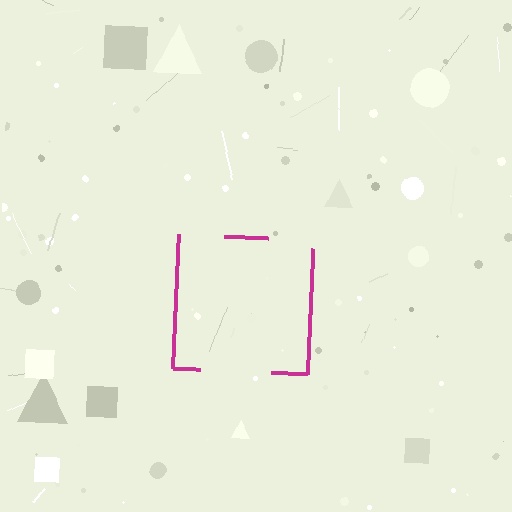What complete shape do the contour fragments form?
The contour fragments form a square.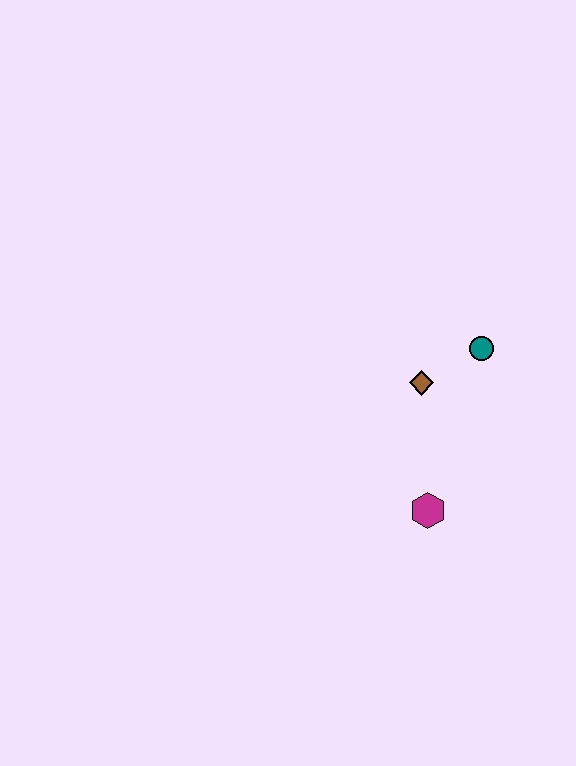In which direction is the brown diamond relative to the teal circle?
The brown diamond is to the left of the teal circle.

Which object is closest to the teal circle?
The brown diamond is closest to the teal circle.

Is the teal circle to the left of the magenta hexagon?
No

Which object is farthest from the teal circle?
The magenta hexagon is farthest from the teal circle.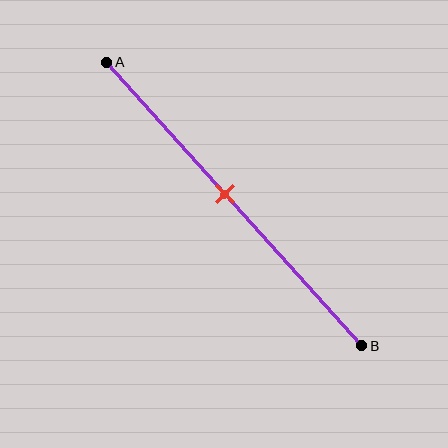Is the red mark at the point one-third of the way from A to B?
No, the mark is at about 45% from A, not at the 33% one-third point.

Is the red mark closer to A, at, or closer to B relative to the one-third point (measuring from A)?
The red mark is closer to point B than the one-third point of segment AB.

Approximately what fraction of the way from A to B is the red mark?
The red mark is approximately 45% of the way from A to B.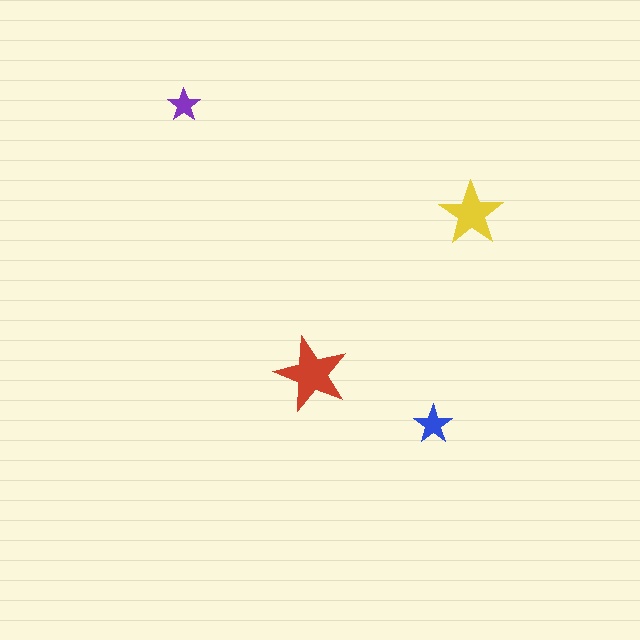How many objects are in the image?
There are 4 objects in the image.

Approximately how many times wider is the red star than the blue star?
About 2 times wider.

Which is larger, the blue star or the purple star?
The blue one.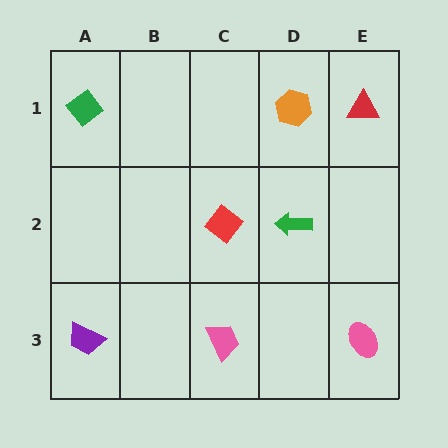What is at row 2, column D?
A green arrow.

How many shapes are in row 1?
3 shapes.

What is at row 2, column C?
A red diamond.